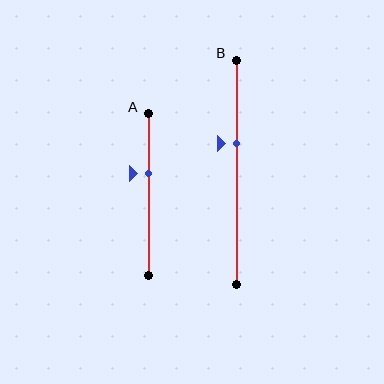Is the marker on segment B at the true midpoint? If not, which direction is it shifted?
No, the marker on segment B is shifted upward by about 13% of the segment length.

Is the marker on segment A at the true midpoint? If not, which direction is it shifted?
No, the marker on segment A is shifted upward by about 13% of the segment length.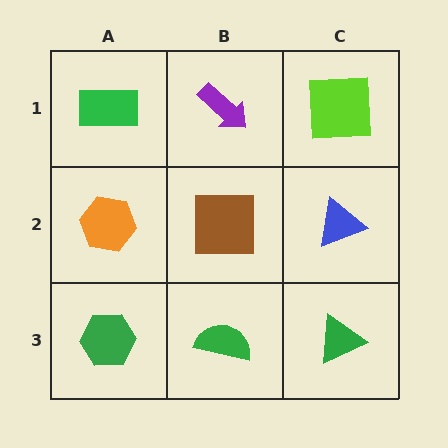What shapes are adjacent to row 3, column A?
An orange hexagon (row 2, column A), a green semicircle (row 3, column B).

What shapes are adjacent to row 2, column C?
A lime square (row 1, column C), a green triangle (row 3, column C), a brown square (row 2, column B).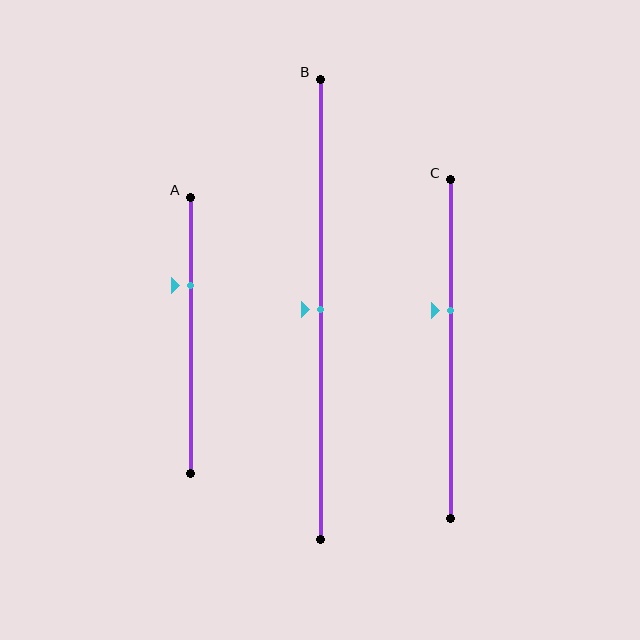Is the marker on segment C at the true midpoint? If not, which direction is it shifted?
No, the marker on segment C is shifted upward by about 11% of the segment length.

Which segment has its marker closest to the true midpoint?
Segment B has its marker closest to the true midpoint.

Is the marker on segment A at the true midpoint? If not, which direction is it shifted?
No, the marker on segment A is shifted upward by about 18% of the segment length.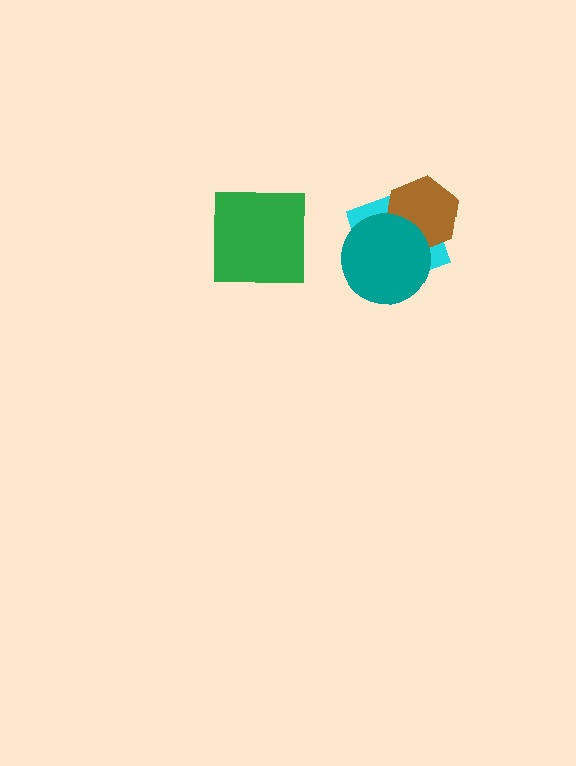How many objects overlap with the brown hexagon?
2 objects overlap with the brown hexagon.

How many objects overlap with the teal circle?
2 objects overlap with the teal circle.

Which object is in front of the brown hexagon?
The teal circle is in front of the brown hexagon.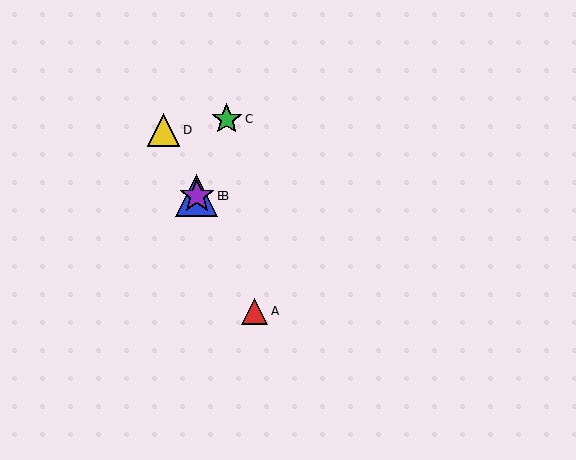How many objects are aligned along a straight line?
4 objects (A, B, D, E) are aligned along a straight line.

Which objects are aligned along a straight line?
Objects A, B, D, E are aligned along a straight line.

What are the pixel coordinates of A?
Object A is at (255, 311).